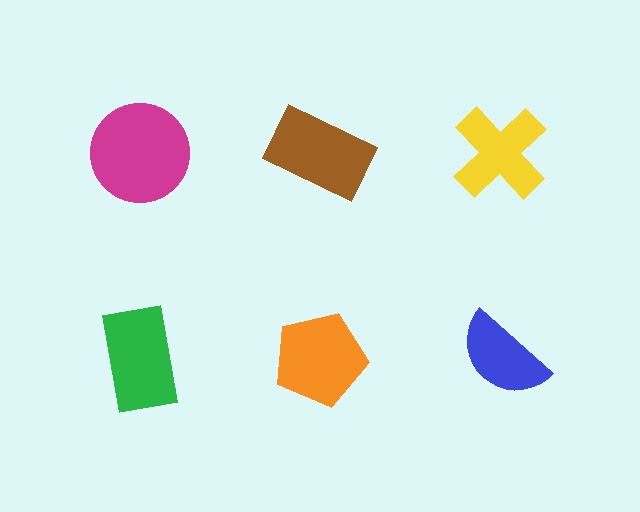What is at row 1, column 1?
A magenta circle.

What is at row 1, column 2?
A brown rectangle.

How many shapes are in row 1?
3 shapes.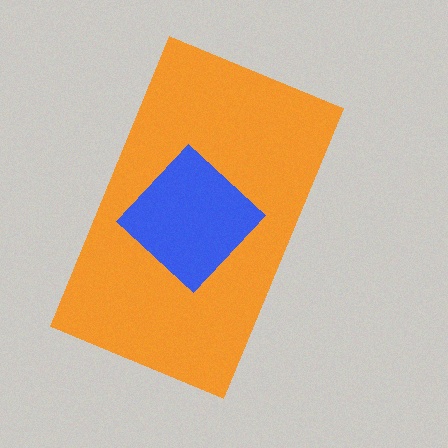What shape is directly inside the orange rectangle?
The blue diamond.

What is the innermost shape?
The blue diamond.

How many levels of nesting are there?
2.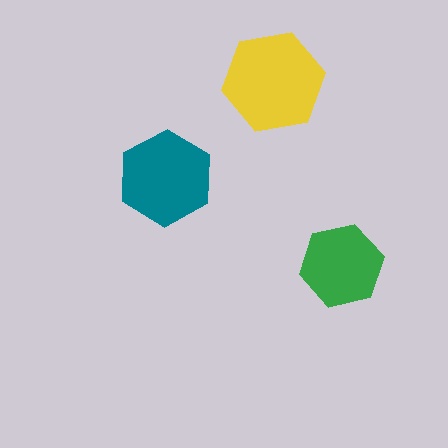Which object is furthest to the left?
The teal hexagon is leftmost.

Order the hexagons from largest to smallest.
the yellow one, the teal one, the green one.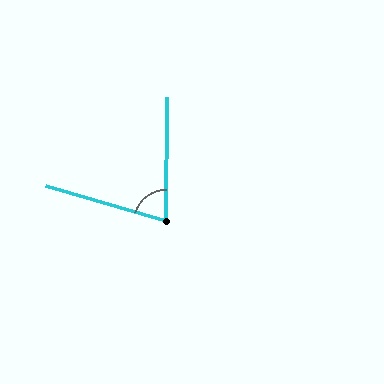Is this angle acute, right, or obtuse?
It is acute.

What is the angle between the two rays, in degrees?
Approximately 75 degrees.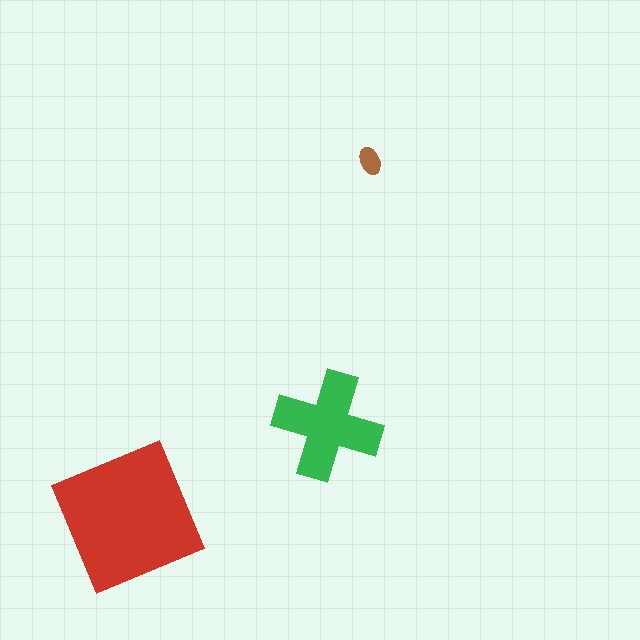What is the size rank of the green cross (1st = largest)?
2nd.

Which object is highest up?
The brown ellipse is topmost.